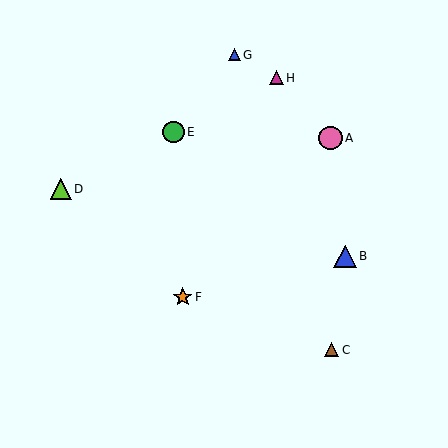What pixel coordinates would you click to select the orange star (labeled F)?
Click at (183, 297) to select the orange star F.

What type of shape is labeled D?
Shape D is a lime triangle.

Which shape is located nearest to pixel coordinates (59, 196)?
The lime triangle (labeled D) at (61, 189) is nearest to that location.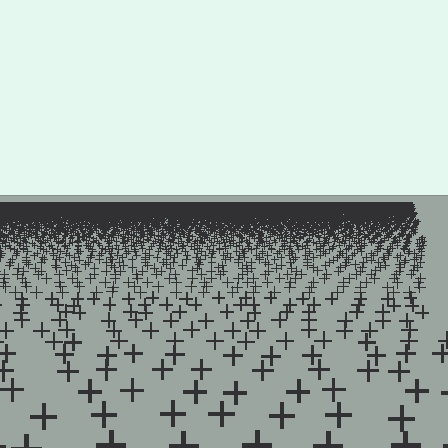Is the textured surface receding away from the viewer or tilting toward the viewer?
The surface is receding away from the viewer. Texture elements get smaller and denser toward the top.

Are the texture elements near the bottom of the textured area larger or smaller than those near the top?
Larger. Near the bottom, elements are closer to the viewer and appear at a bigger on-screen size.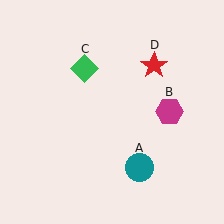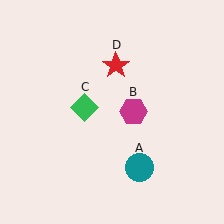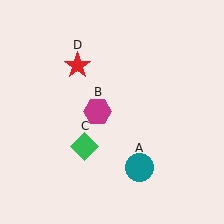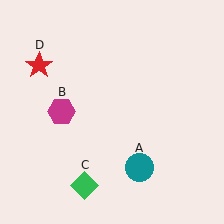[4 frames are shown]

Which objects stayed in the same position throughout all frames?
Teal circle (object A) remained stationary.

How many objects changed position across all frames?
3 objects changed position: magenta hexagon (object B), green diamond (object C), red star (object D).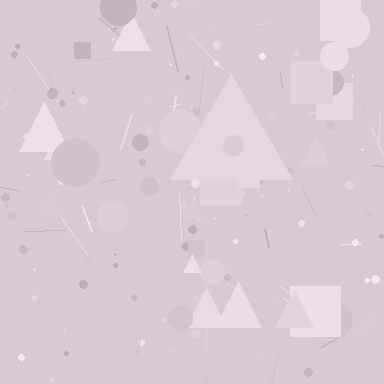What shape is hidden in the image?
A triangle is hidden in the image.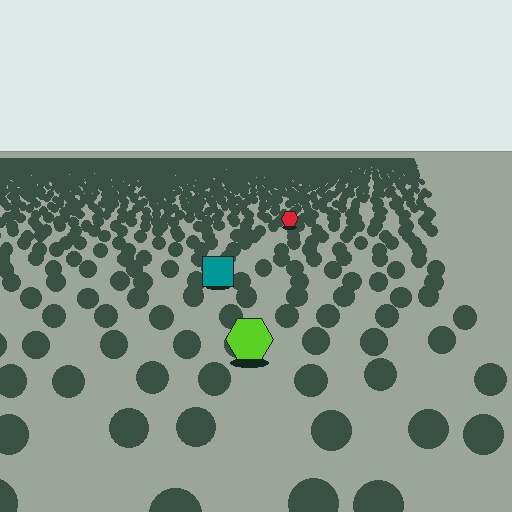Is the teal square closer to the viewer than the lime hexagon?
No. The lime hexagon is closer — you can tell from the texture gradient: the ground texture is coarser near it.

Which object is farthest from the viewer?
The red hexagon is farthest from the viewer. It appears smaller and the ground texture around it is denser.